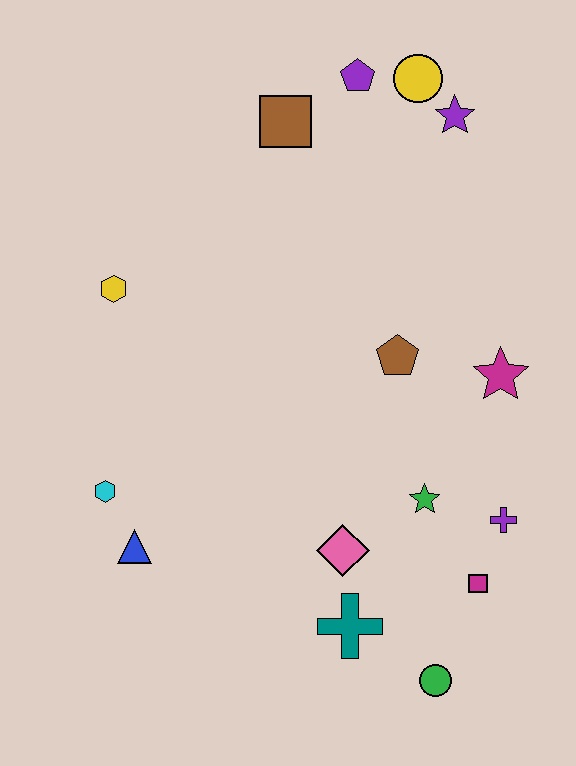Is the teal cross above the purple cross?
No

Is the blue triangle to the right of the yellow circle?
No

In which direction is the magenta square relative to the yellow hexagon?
The magenta square is to the right of the yellow hexagon.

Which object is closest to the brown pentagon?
The magenta star is closest to the brown pentagon.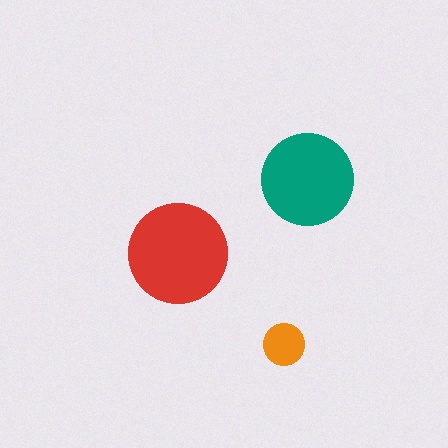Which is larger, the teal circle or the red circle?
The red one.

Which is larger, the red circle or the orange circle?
The red one.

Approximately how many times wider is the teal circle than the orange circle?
About 2 times wider.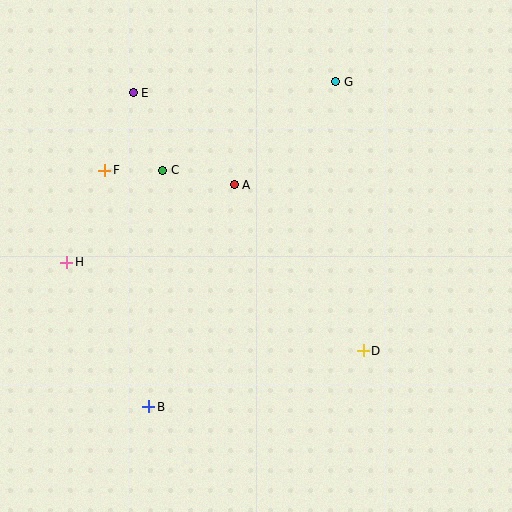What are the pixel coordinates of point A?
Point A is at (234, 185).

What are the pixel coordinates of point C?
Point C is at (163, 170).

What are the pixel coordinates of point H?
Point H is at (67, 262).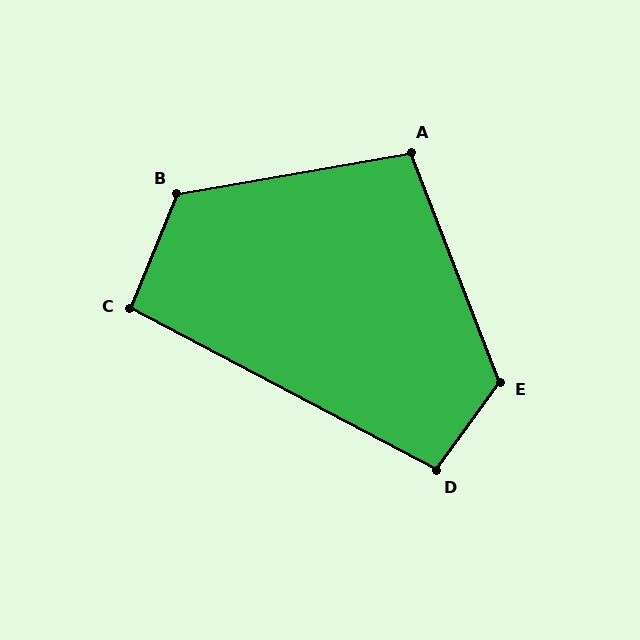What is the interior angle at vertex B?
Approximately 122 degrees (obtuse).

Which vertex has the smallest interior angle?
C, at approximately 95 degrees.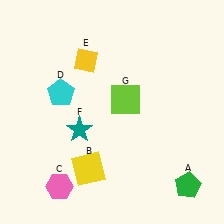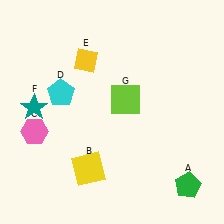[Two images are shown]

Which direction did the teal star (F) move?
The teal star (F) moved left.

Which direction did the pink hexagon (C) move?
The pink hexagon (C) moved up.